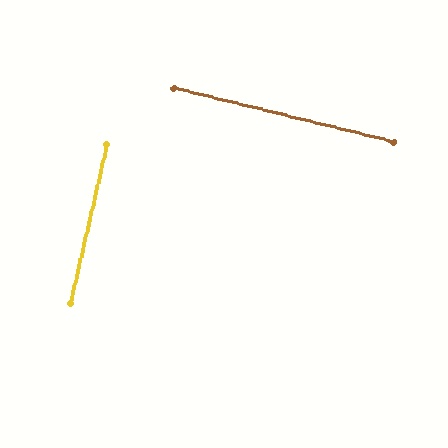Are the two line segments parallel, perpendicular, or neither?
Perpendicular — they meet at approximately 89°.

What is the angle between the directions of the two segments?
Approximately 89 degrees.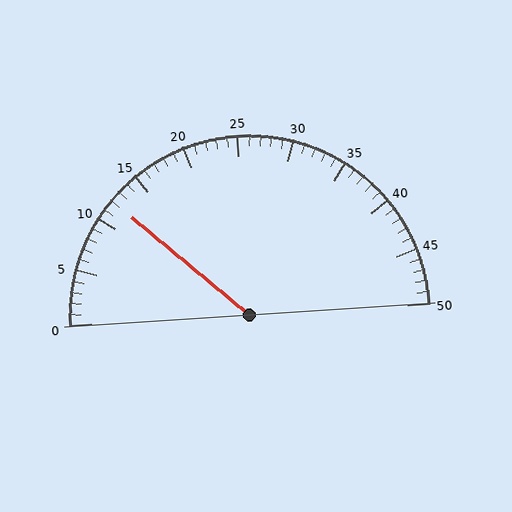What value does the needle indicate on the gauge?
The needle indicates approximately 12.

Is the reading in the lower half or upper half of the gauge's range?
The reading is in the lower half of the range (0 to 50).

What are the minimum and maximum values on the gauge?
The gauge ranges from 0 to 50.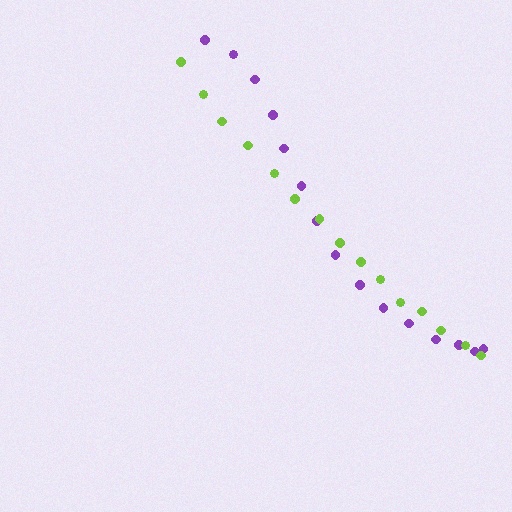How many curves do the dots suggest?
There are 2 distinct paths.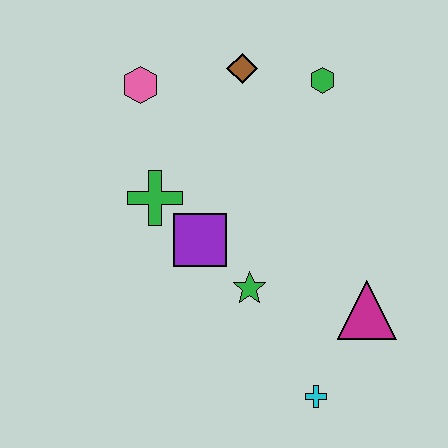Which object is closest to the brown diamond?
The green hexagon is closest to the brown diamond.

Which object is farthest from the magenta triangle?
The pink hexagon is farthest from the magenta triangle.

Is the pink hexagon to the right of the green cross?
No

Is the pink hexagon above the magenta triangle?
Yes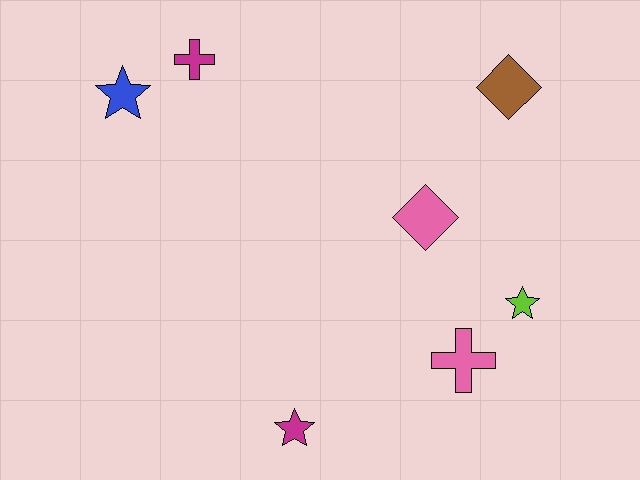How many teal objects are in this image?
There are no teal objects.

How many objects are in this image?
There are 7 objects.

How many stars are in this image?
There are 3 stars.